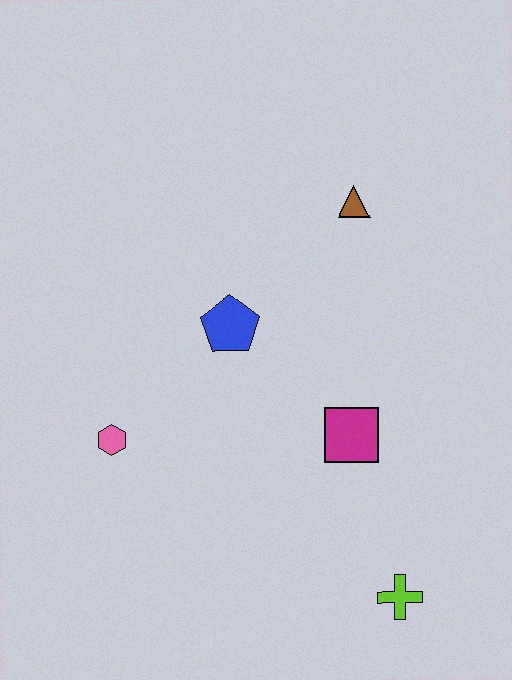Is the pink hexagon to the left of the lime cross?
Yes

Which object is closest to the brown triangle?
The blue pentagon is closest to the brown triangle.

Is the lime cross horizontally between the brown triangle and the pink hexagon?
No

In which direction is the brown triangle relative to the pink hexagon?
The brown triangle is to the right of the pink hexagon.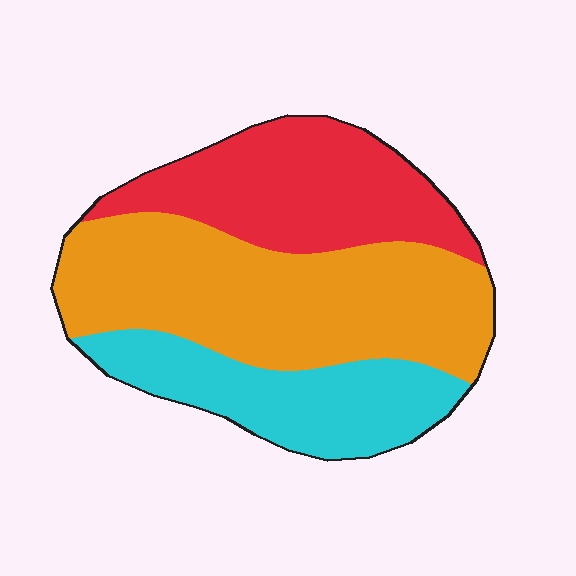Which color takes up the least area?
Cyan, at roughly 25%.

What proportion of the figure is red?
Red covers about 30% of the figure.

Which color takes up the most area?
Orange, at roughly 45%.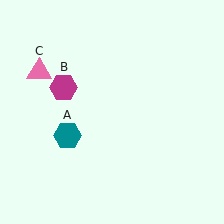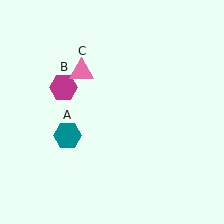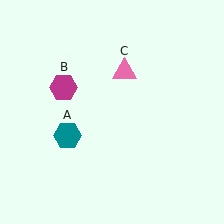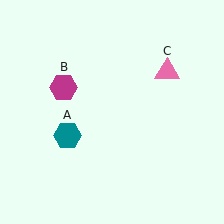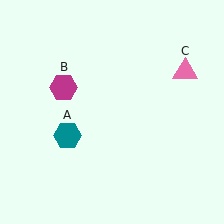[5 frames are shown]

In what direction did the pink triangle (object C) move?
The pink triangle (object C) moved right.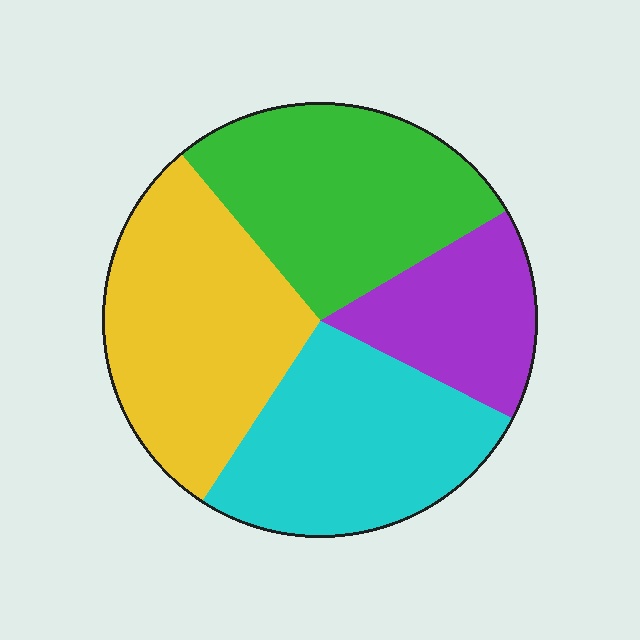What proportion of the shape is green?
Green covers around 30% of the shape.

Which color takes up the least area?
Purple, at roughly 15%.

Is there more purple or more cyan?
Cyan.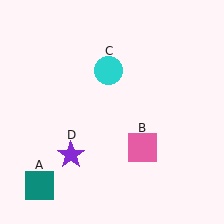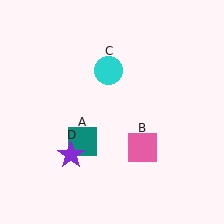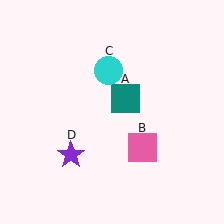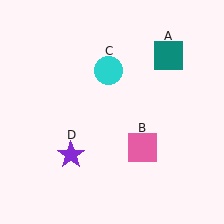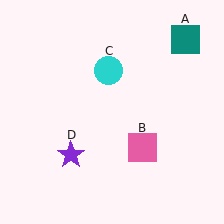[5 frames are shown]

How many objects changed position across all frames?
1 object changed position: teal square (object A).